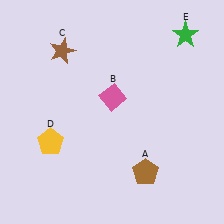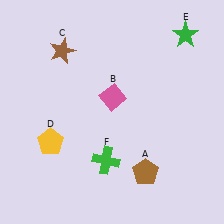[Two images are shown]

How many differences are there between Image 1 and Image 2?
There is 1 difference between the two images.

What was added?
A green cross (F) was added in Image 2.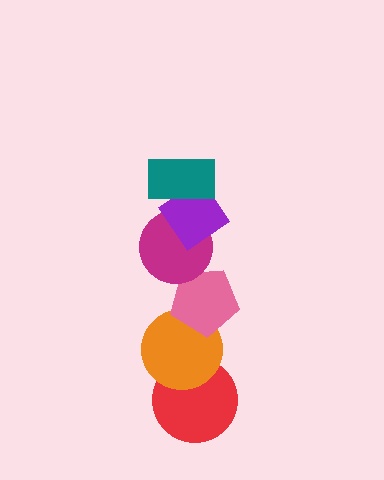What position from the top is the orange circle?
The orange circle is 5th from the top.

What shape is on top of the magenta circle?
The purple diamond is on top of the magenta circle.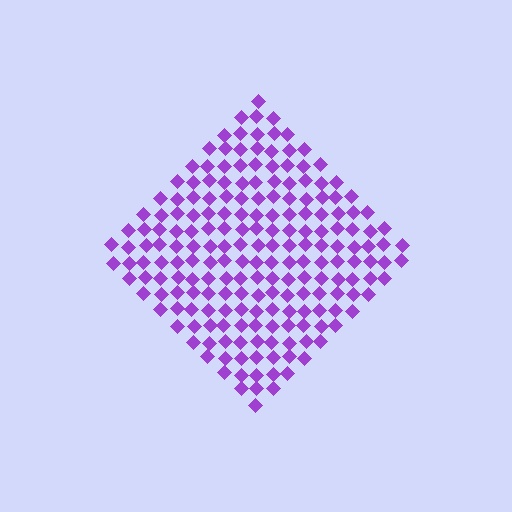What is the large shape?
The large shape is a diamond.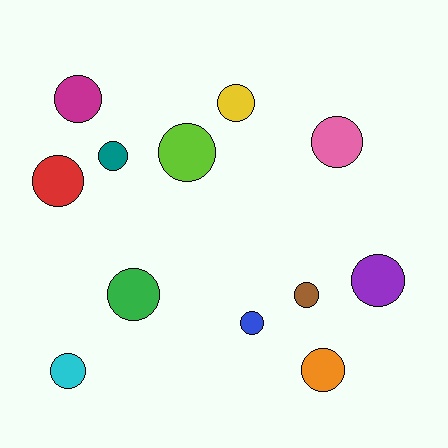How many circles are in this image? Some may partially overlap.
There are 12 circles.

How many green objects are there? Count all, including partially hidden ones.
There is 1 green object.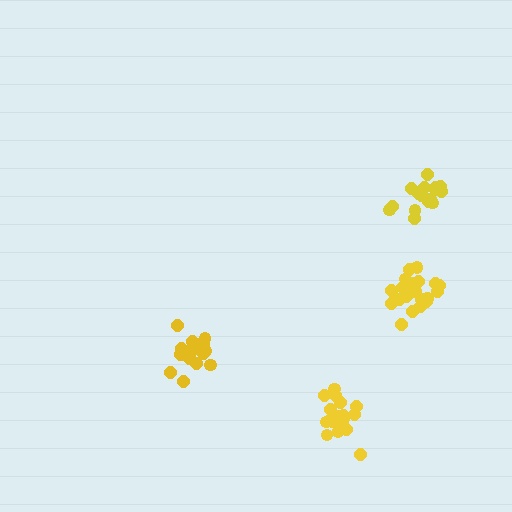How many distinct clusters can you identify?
There are 4 distinct clusters.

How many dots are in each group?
Group 1: 20 dots, Group 2: 16 dots, Group 3: 21 dots, Group 4: 21 dots (78 total).